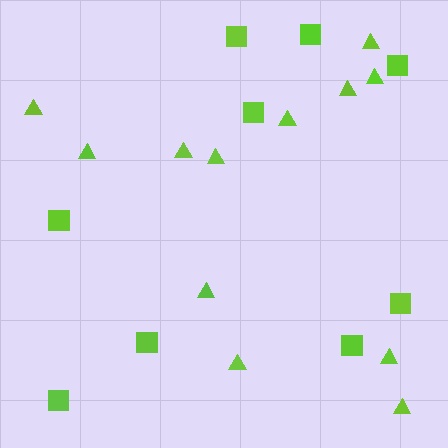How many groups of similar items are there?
There are 2 groups: one group of squares (9) and one group of triangles (12).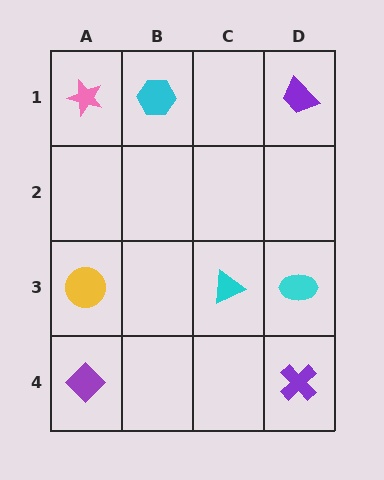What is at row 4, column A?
A purple diamond.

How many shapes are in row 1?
3 shapes.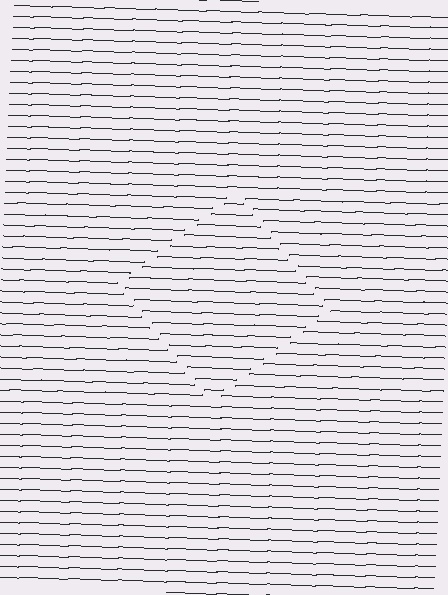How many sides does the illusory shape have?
4 sides — the line-ends trace a square.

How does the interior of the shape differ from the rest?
The interior of the shape contains the same grating, shifted by half a period — the contour is defined by the phase discontinuity where line-ends from the inner and outer gratings abut.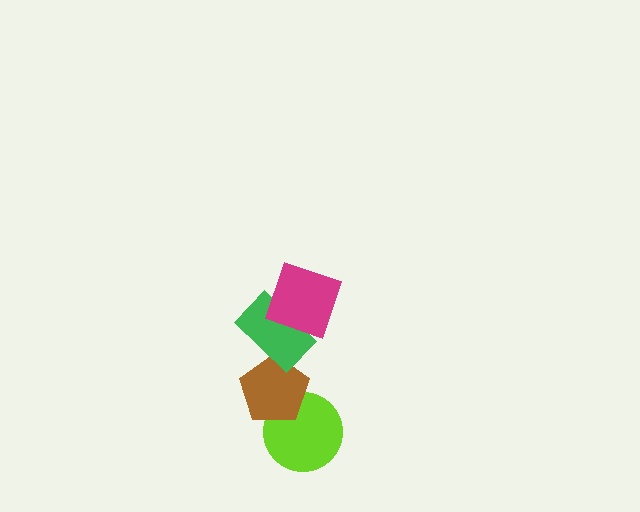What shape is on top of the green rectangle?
The magenta square is on top of the green rectangle.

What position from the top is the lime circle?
The lime circle is 4th from the top.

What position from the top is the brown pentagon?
The brown pentagon is 3rd from the top.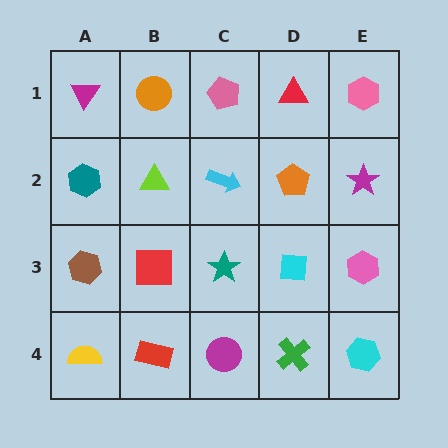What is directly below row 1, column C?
A cyan arrow.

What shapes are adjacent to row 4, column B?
A red square (row 3, column B), a yellow semicircle (row 4, column A), a magenta circle (row 4, column C).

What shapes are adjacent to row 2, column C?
A pink pentagon (row 1, column C), a teal star (row 3, column C), a lime triangle (row 2, column B), an orange pentagon (row 2, column D).